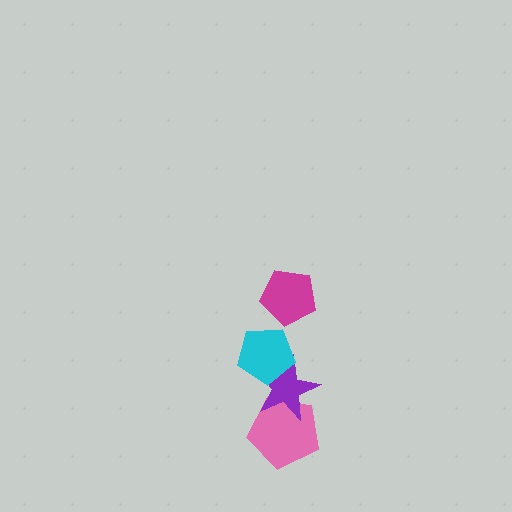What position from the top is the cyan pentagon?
The cyan pentagon is 2nd from the top.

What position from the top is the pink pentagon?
The pink pentagon is 4th from the top.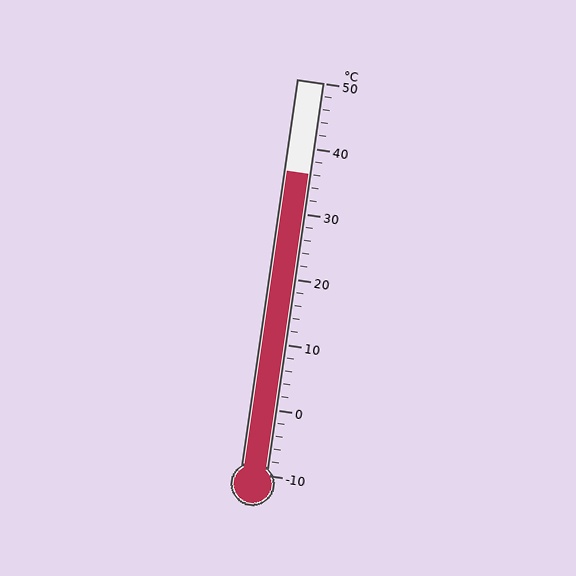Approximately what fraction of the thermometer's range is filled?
The thermometer is filled to approximately 75% of its range.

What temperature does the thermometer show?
The thermometer shows approximately 36°C.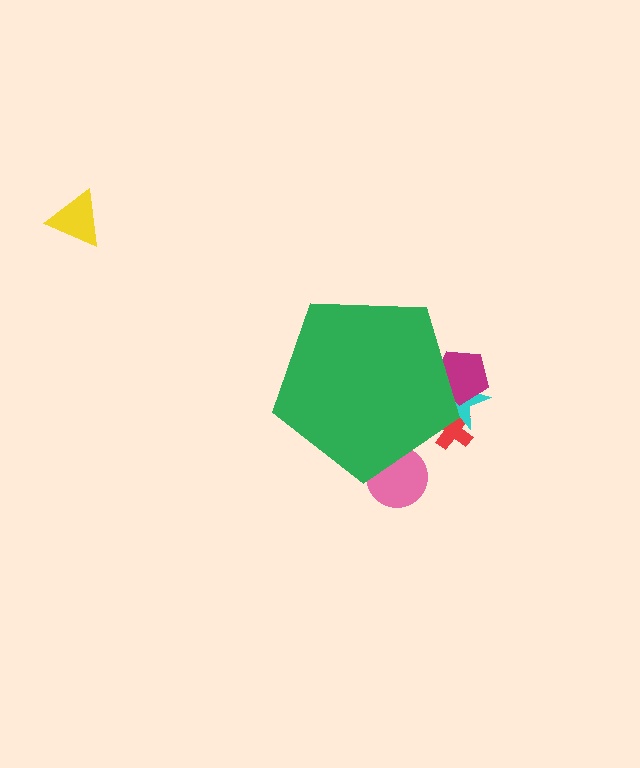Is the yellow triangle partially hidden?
No, the yellow triangle is fully visible.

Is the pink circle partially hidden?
Yes, the pink circle is partially hidden behind the green pentagon.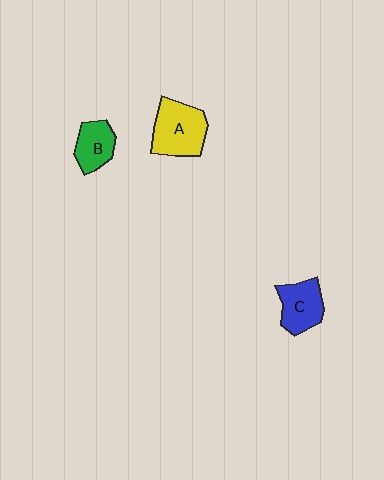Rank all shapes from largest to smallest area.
From largest to smallest: A (yellow), C (blue), B (green).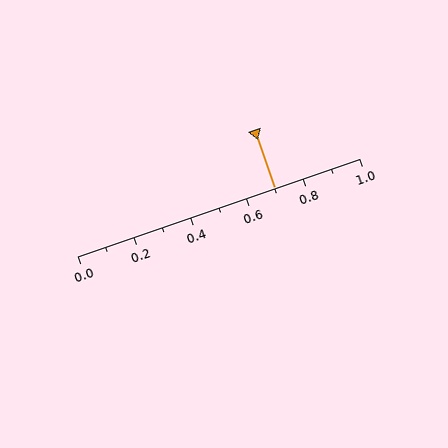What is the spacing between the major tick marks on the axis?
The major ticks are spaced 0.2 apart.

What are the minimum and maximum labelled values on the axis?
The axis runs from 0.0 to 1.0.